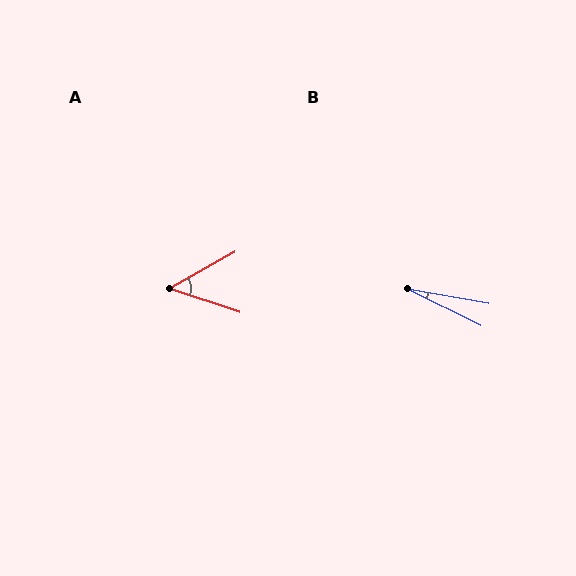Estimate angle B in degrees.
Approximately 17 degrees.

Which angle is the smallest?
B, at approximately 17 degrees.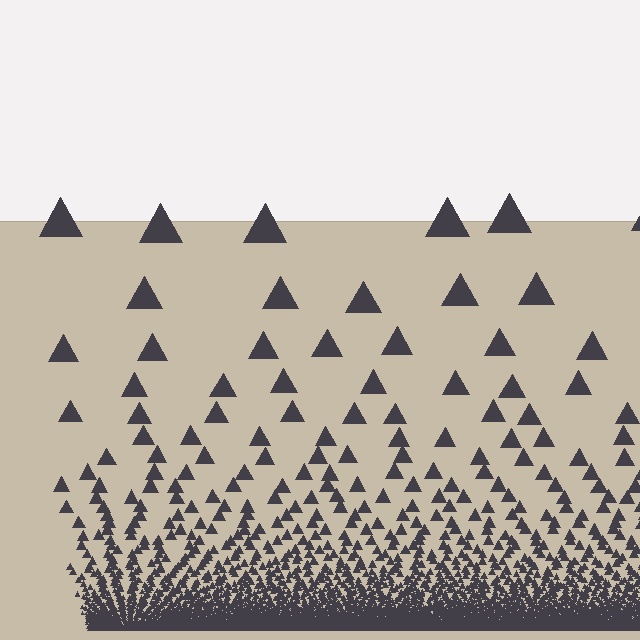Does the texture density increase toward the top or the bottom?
Density increases toward the bottom.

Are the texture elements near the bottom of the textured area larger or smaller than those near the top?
Smaller. The gradient is inverted — elements near the bottom are smaller and denser.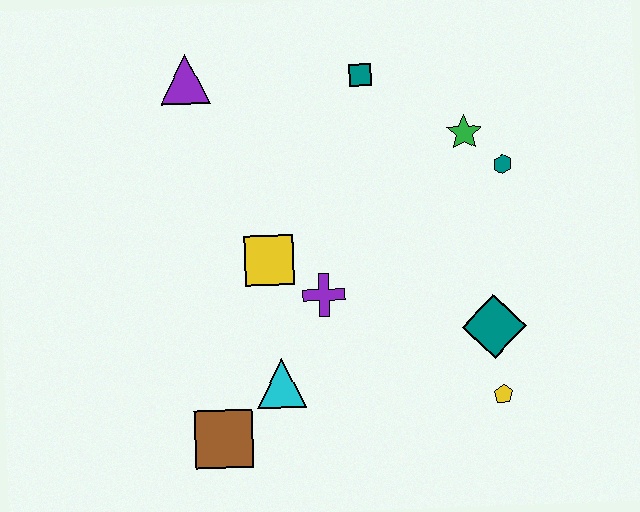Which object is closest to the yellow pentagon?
The teal diamond is closest to the yellow pentagon.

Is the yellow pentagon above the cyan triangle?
No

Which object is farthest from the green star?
The brown square is farthest from the green star.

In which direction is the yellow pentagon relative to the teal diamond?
The yellow pentagon is below the teal diamond.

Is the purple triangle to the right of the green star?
No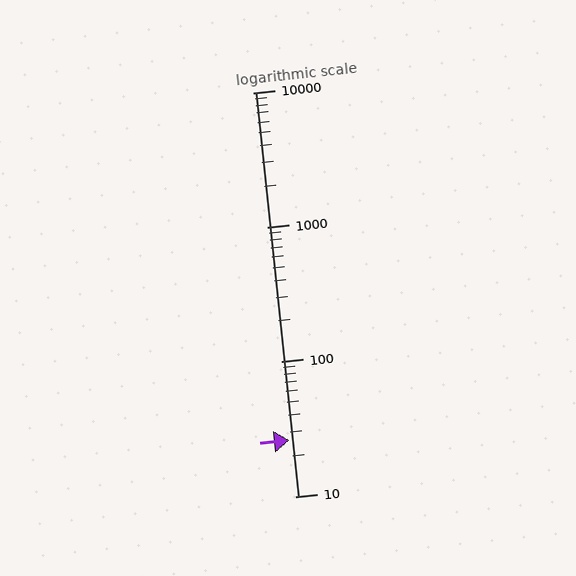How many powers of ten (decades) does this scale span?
The scale spans 3 decades, from 10 to 10000.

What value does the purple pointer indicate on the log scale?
The pointer indicates approximately 26.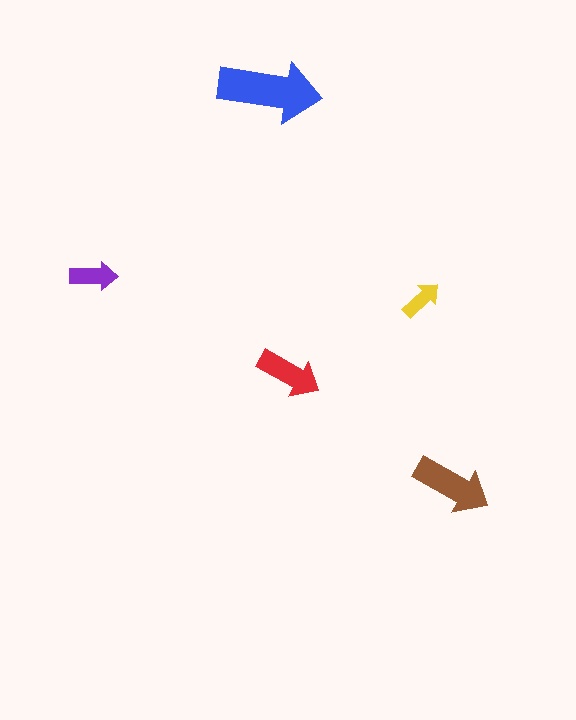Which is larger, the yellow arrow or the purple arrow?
The purple one.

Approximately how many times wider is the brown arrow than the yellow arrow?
About 2 times wider.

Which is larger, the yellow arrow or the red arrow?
The red one.